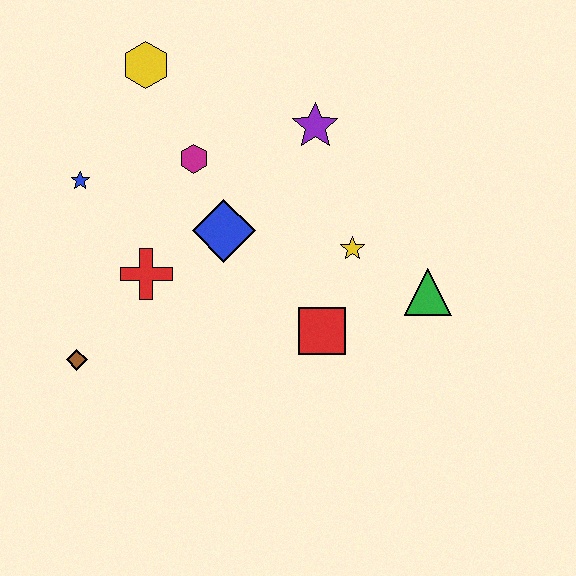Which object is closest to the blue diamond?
The magenta hexagon is closest to the blue diamond.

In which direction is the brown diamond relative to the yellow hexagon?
The brown diamond is below the yellow hexagon.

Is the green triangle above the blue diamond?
No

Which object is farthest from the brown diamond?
The green triangle is farthest from the brown diamond.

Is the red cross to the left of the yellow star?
Yes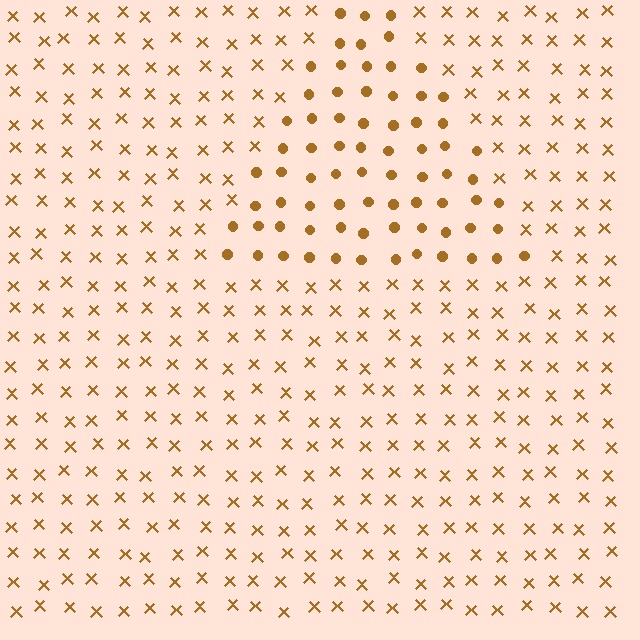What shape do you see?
I see a triangle.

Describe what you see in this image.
The image is filled with small brown elements arranged in a uniform grid. A triangle-shaped region contains circles, while the surrounding area contains X marks. The boundary is defined purely by the change in element shape.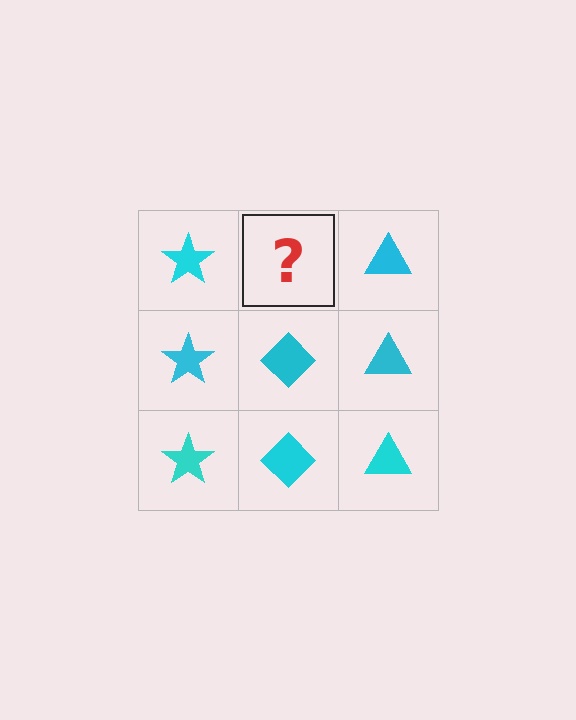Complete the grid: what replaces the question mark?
The question mark should be replaced with a cyan diamond.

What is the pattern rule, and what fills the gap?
The rule is that each column has a consistent shape. The gap should be filled with a cyan diamond.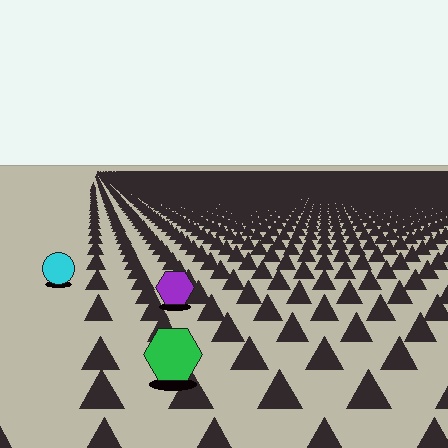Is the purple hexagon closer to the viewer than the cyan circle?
Yes. The purple hexagon is closer — you can tell from the texture gradient: the ground texture is coarser near it.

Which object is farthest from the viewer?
The cyan circle is farthest from the viewer. It appears smaller and the ground texture around it is denser.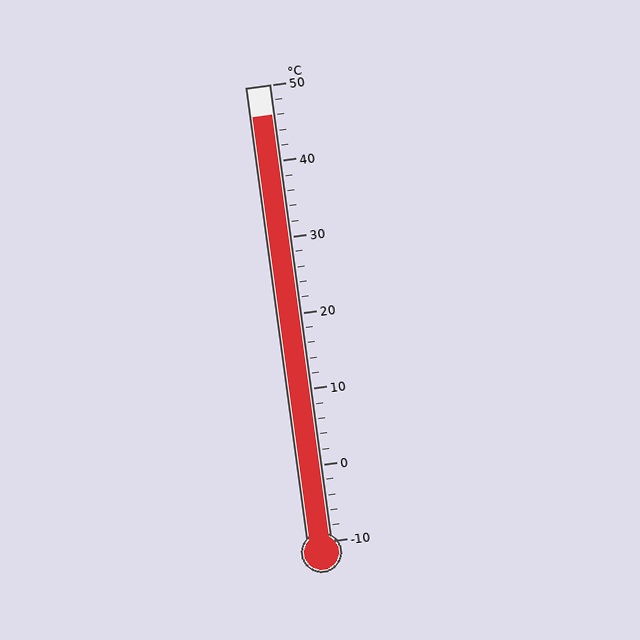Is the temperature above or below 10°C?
The temperature is above 10°C.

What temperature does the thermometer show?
The thermometer shows approximately 46°C.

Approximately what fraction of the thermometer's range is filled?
The thermometer is filled to approximately 95% of its range.